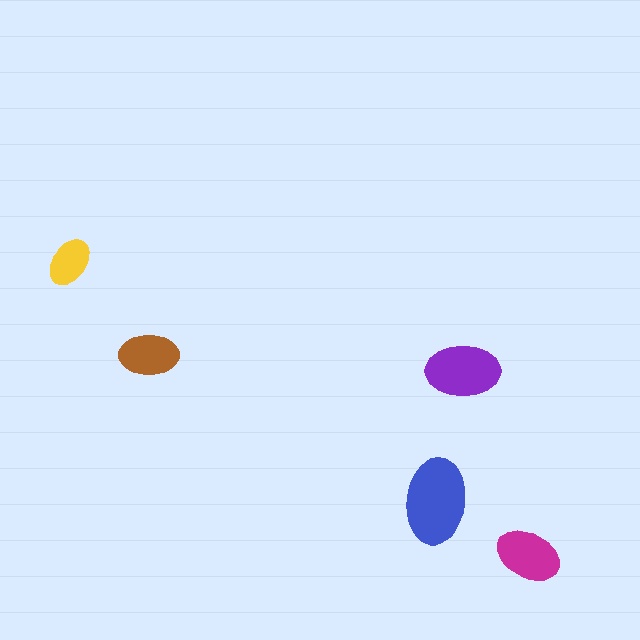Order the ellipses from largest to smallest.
the blue one, the purple one, the magenta one, the brown one, the yellow one.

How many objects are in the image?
There are 5 objects in the image.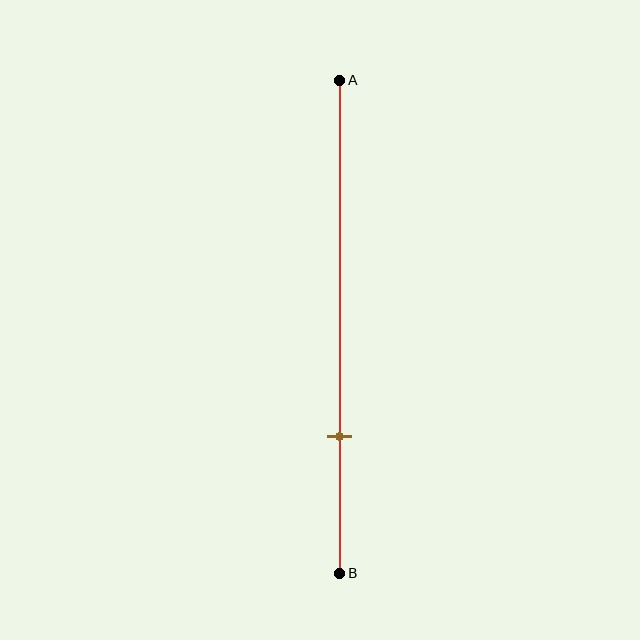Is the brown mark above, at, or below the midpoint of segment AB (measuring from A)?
The brown mark is below the midpoint of segment AB.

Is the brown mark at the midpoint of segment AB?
No, the mark is at about 70% from A, not at the 50% midpoint.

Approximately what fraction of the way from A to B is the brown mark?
The brown mark is approximately 70% of the way from A to B.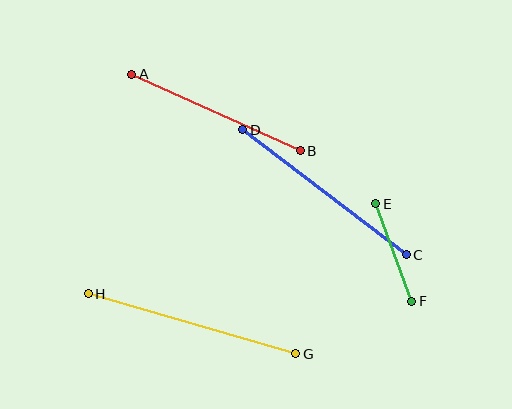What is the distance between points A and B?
The distance is approximately 185 pixels.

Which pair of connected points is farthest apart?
Points G and H are farthest apart.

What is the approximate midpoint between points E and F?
The midpoint is at approximately (394, 252) pixels.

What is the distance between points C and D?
The distance is approximately 206 pixels.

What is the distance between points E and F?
The distance is approximately 104 pixels.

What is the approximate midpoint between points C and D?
The midpoint is at approximately (325, 192) pixels.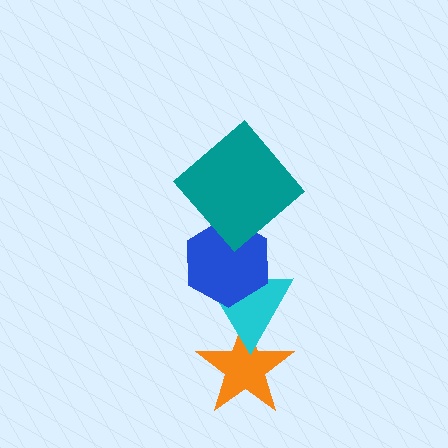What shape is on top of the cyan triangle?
The blue hexagon is on top of the cyan triangle.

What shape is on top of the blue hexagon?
The teal diamond is on top of the blue hexagon.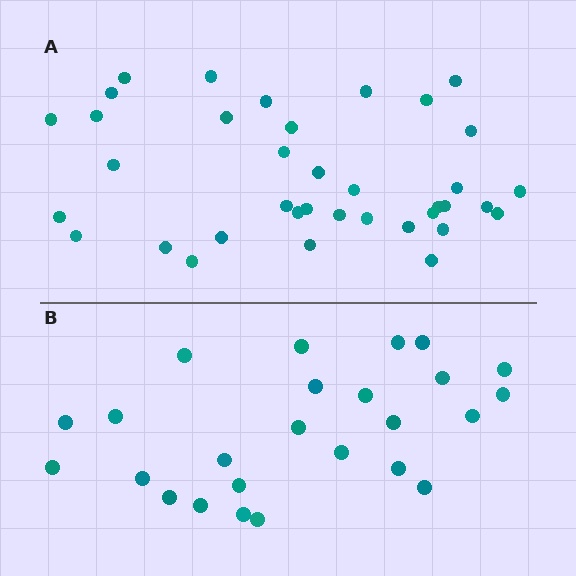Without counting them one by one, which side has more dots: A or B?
Region A (the top region) has more dots.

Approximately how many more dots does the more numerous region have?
Region A has roughly 12 or so more dots than region B.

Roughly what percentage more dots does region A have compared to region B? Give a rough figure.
About 50% more.